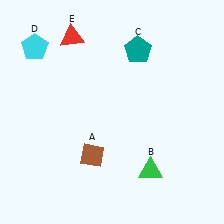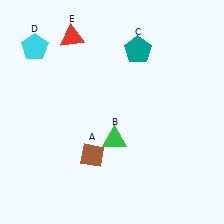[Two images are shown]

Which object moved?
The green triangle (B) moved left.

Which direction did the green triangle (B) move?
The green triangle (B) moved left.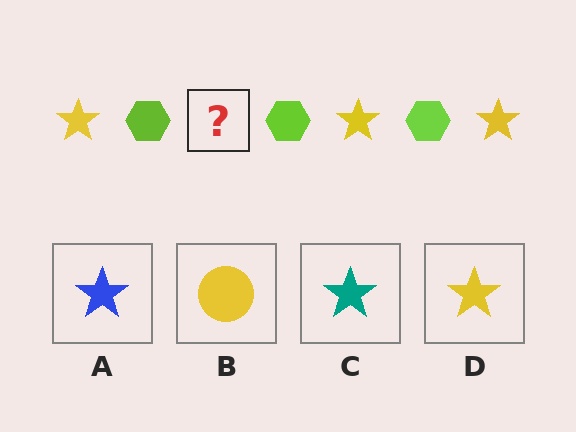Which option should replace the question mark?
Option D.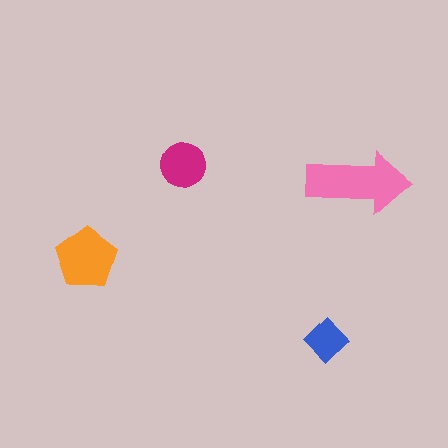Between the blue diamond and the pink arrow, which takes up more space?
The pink arrow.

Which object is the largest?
The pink arrow.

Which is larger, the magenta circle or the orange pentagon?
The orange pentagon.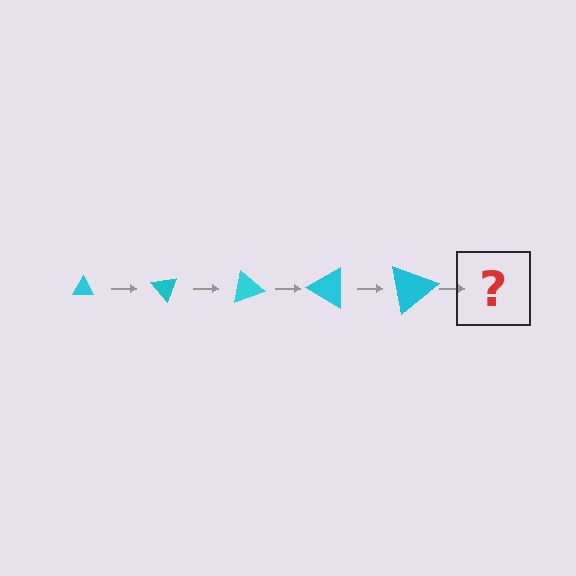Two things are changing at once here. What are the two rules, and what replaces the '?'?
The two rules are that the triangle grows larger each step and it rotates 50 degrees each step. The '?' should be a triangle, larger than the previous one and rotated 250 degrees from the start.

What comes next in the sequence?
The next element should be a triangle, larger than the previous one and rotated 250 degrees from the start.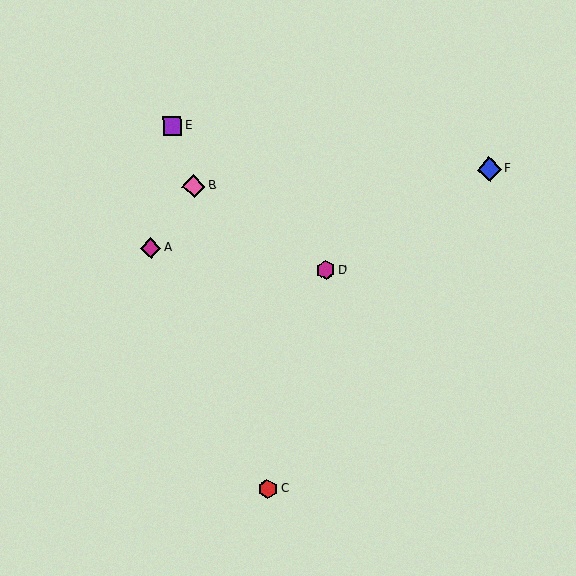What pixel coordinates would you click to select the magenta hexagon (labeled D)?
Click at (326, 270) to select the magenta hexagon D.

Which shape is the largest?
The blue diamond (labeled F) is the largest.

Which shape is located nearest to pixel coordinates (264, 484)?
The red hexagon (labeled C) at (268, 489) is nearest to that location.